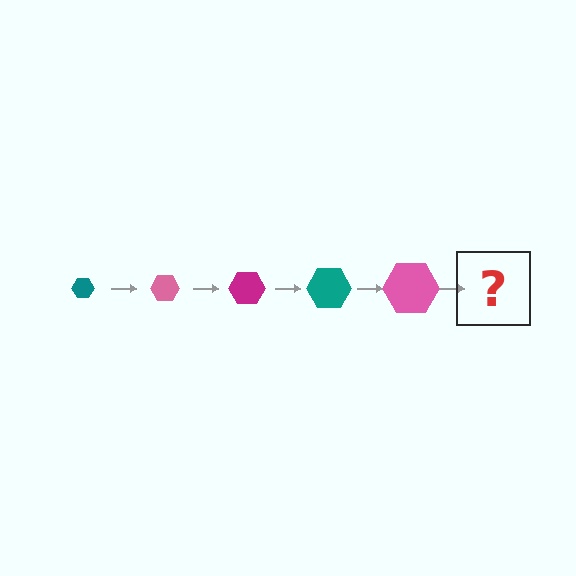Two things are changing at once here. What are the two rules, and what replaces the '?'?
The two rules are that the hexagon grows larger each step and the color cycles through teal, pink, and magenta. The '?' should be a magenta hexagon, larger than the previous one.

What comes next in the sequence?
The next element should be a magenta hexagon, larger than the previous one.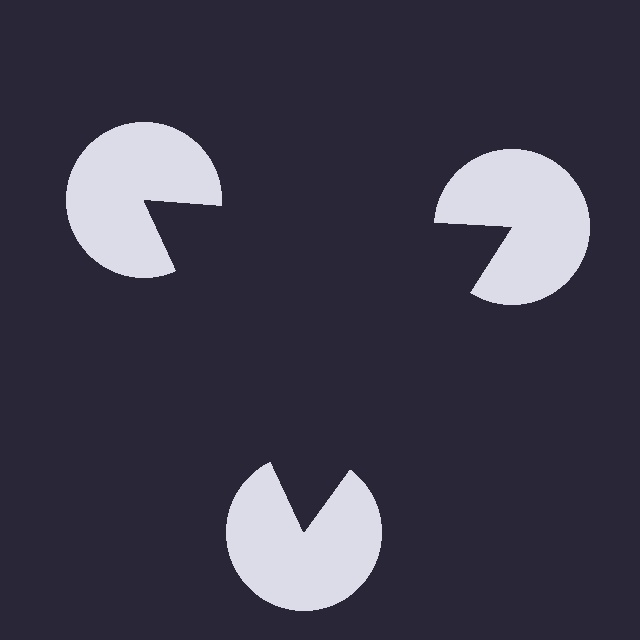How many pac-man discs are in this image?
There are 3 — one at each vertex of the illusory triangle.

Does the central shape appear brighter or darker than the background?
It typically appears slightly darker than the background, even though no actual brightness change is drawn.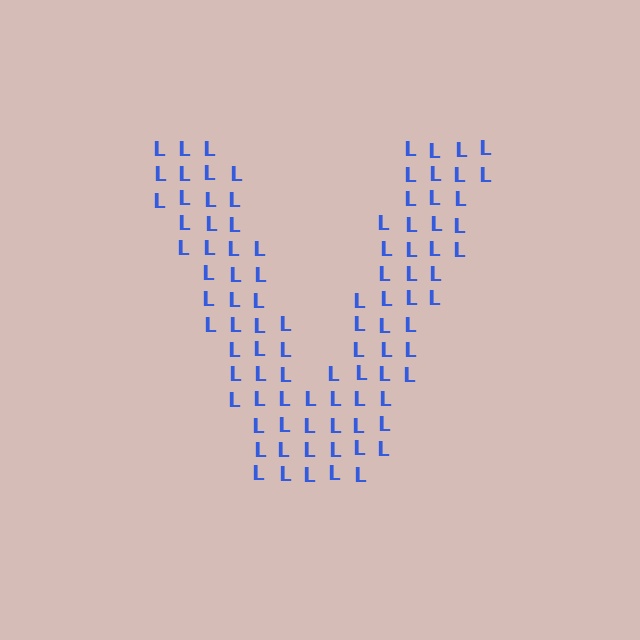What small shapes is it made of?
It is made of small letter L's.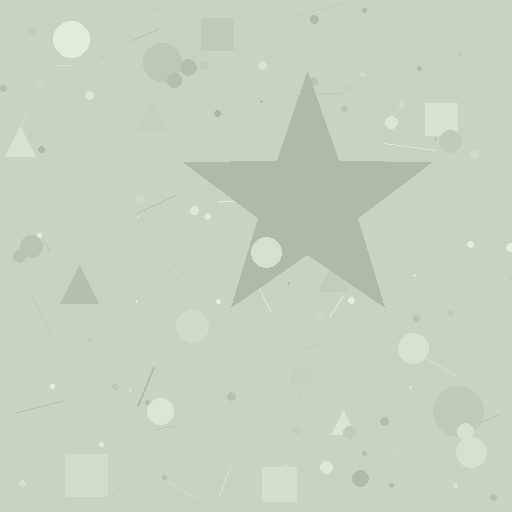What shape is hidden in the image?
A star is hidden in the image.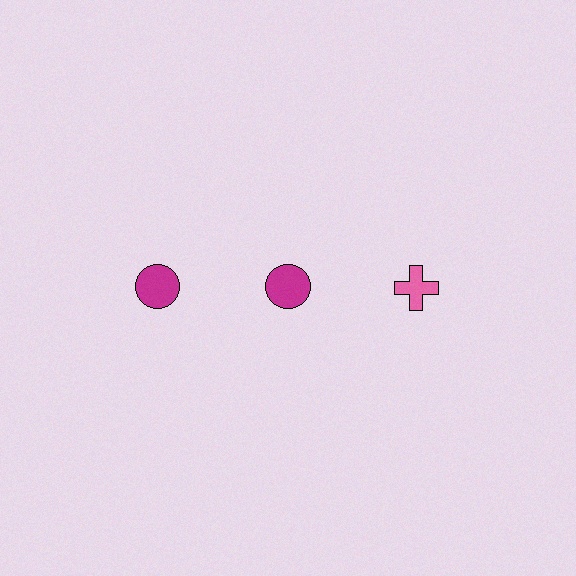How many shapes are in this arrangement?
There are 3 shapes arranged in a grid pattern.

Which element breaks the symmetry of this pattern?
The pink cross in the top row, center column breaks the symmetry. All other shapes are magenta circles.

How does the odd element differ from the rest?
It differs in both color (pink instead of magenta) and shape (cross instead of circle).